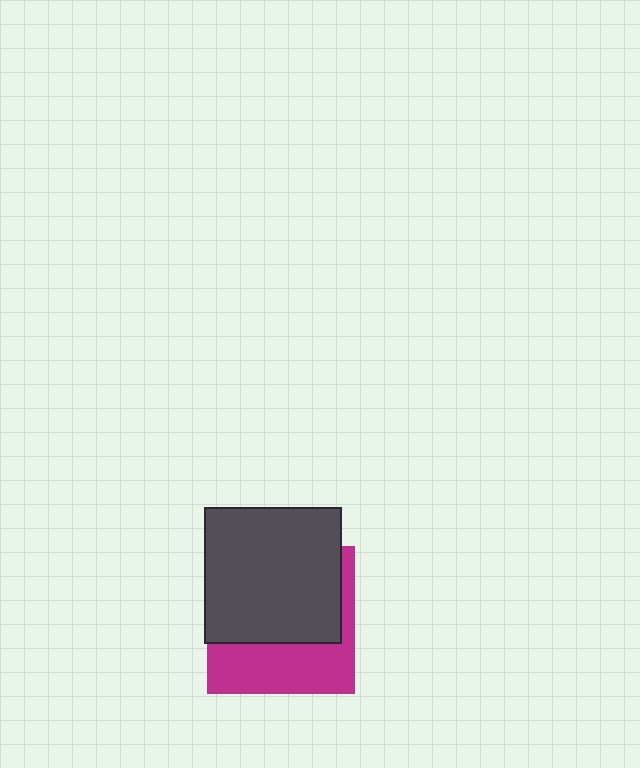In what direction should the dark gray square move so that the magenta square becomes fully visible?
The dark gray square should move up. That is the shortest direction to clear the overlap and leave the magenta square fully visible.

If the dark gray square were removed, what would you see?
You would see the complete magenta square.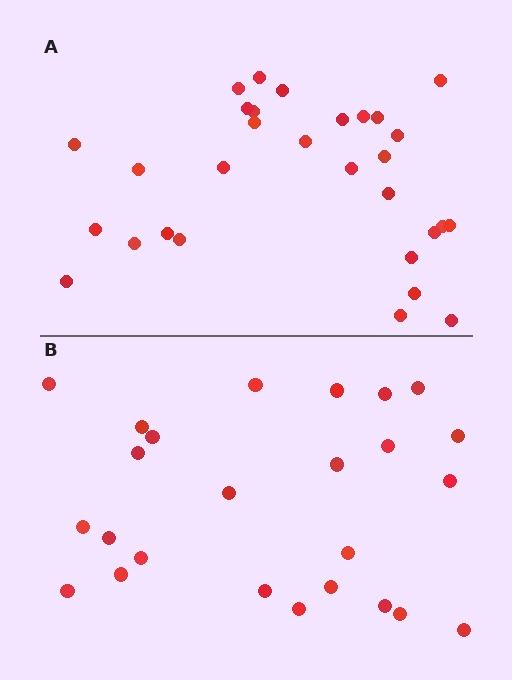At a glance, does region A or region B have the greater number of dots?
Region A (the top region) has more dots.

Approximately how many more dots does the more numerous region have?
Region A has about 5 more dots than region B.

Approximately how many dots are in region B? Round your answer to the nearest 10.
About 20 dots. (The exact count is 25, which rounds to 20.)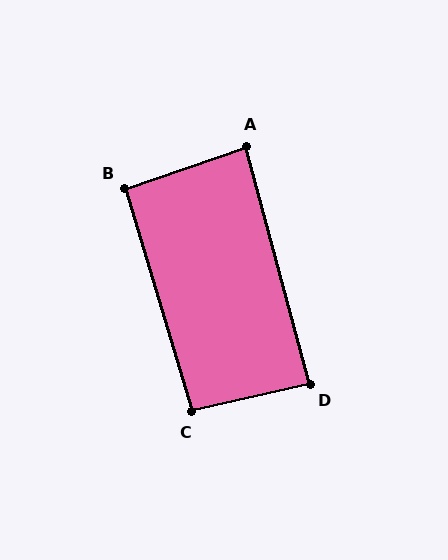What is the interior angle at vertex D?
Approximately 88 degrees (approximately right).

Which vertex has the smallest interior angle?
A, at approximately 86 degrees.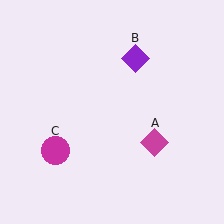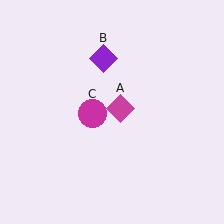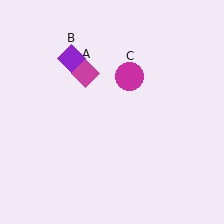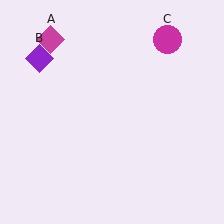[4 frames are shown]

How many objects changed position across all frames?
3 objects changed position: magenta diamond (object A), purple diamond (object B), magenta circle (object C).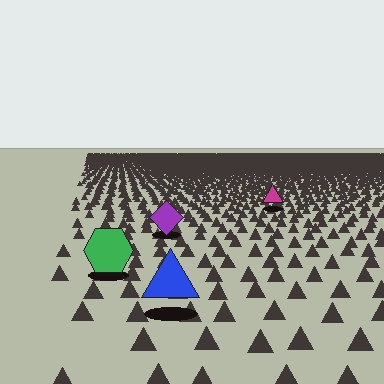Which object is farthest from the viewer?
The magenta triangle is farthest from the viewer. It appears smaller and the ground texture around it is denser.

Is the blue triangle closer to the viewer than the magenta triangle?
Yes. The blue triangle is closer — you can tell from the texture gradient: the ground texture is coarser near it.